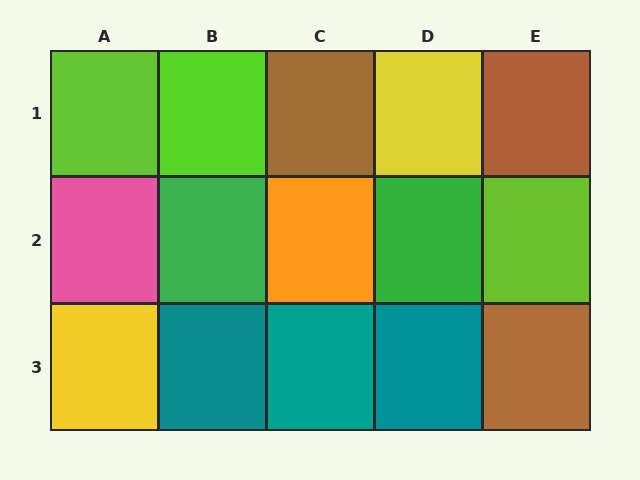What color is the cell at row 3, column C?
Teal.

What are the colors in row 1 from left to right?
Lime, lime, brown, yellow, brown.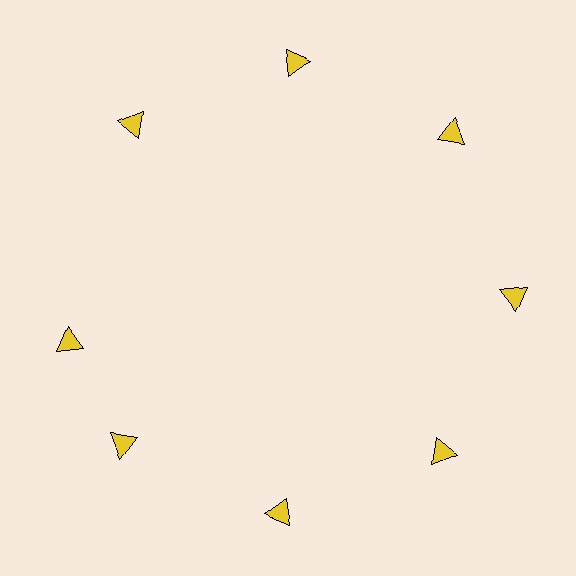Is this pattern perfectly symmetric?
No. The 8 yellow triangles are arranged in a ring, but one element near the 9 o'clock position is rotated out of alignment along the ring, breaking the 8-fold rotational symmetry.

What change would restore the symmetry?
The symmetry would be restored by rotating it back into even spacing with its neighbors so that all 8 triangles sit at equal angles and equal distance from the center.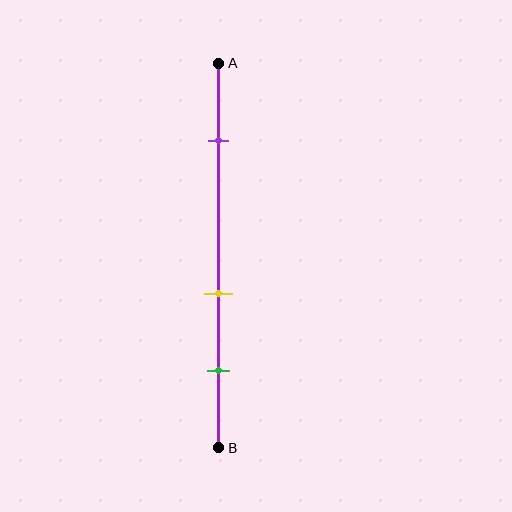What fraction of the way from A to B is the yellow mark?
The yellow mark is approximately 60% (0.6) of the way from A to B.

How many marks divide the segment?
There are 3 marks dividing the segment.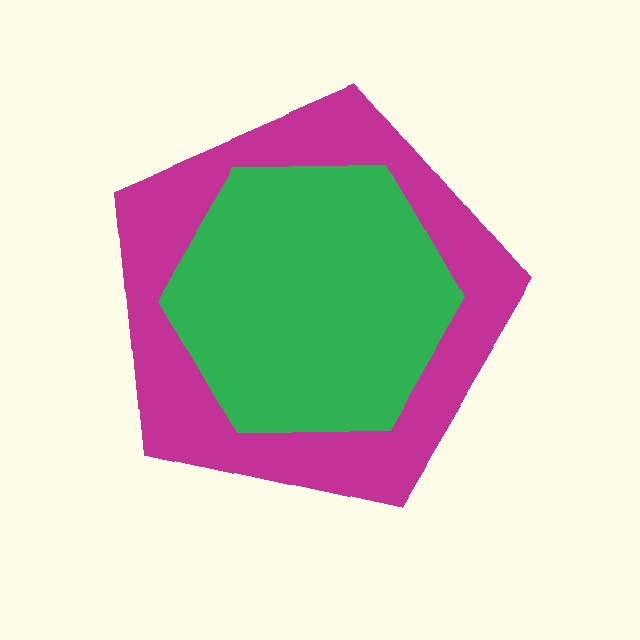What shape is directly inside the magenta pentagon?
The green hexagon.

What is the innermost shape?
The green hexagon.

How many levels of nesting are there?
2.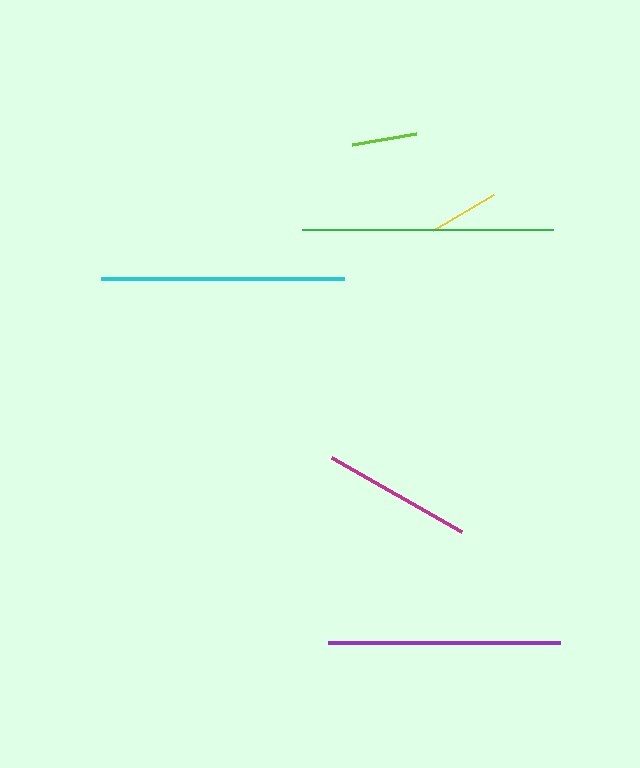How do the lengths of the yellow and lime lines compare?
The yellow and lime lines are approximately the same length.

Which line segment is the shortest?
The lime line is the shortest at approximately 65 pixels.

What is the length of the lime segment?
The lime segment is approximately 65 pixels long.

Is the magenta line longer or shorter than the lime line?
The magenta line is longer than the lime line.